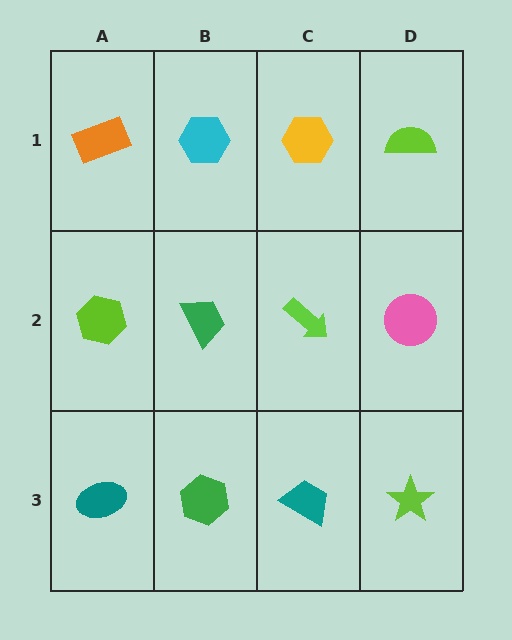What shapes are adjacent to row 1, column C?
A lime arrow (row 2, column C), a cyan hexagon (row 1, column B), a lime semicircle (row 1, column D).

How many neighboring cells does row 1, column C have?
3.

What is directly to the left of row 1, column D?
A yellow hexagon.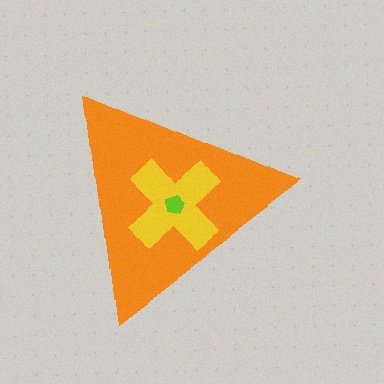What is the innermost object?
The lime pentagon.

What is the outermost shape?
The orange triangle.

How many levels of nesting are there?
3.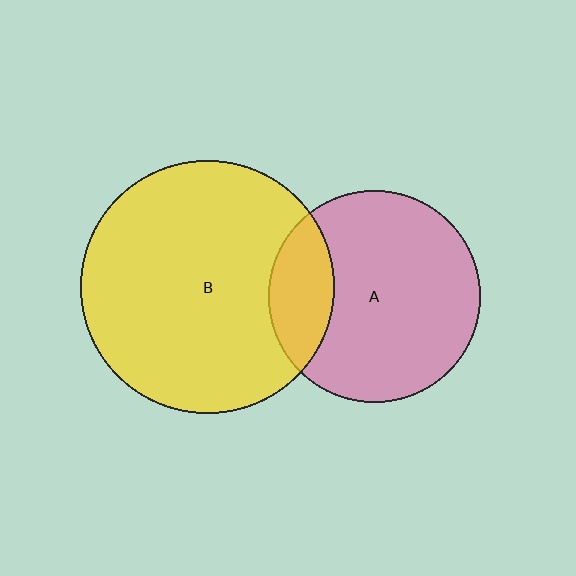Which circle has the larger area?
Circle B (yellow).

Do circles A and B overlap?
Yes.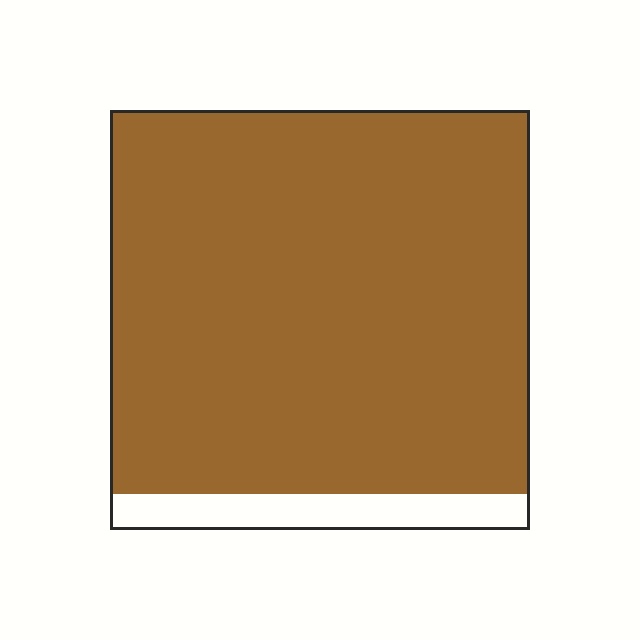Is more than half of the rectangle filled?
Yes.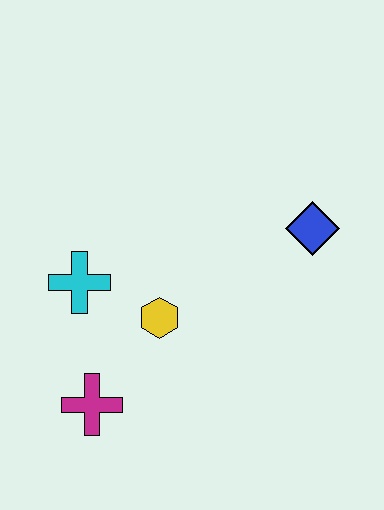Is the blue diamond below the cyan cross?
No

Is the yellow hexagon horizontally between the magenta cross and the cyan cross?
No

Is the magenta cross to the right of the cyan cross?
Yes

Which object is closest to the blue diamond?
The yellow hexagon is closest to the blue diamond.